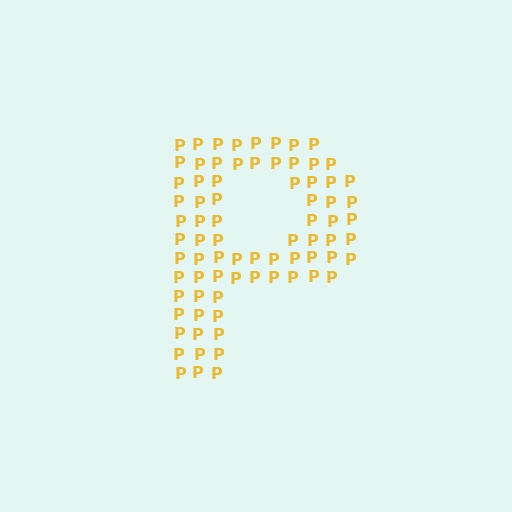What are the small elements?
The small elements are letter P's.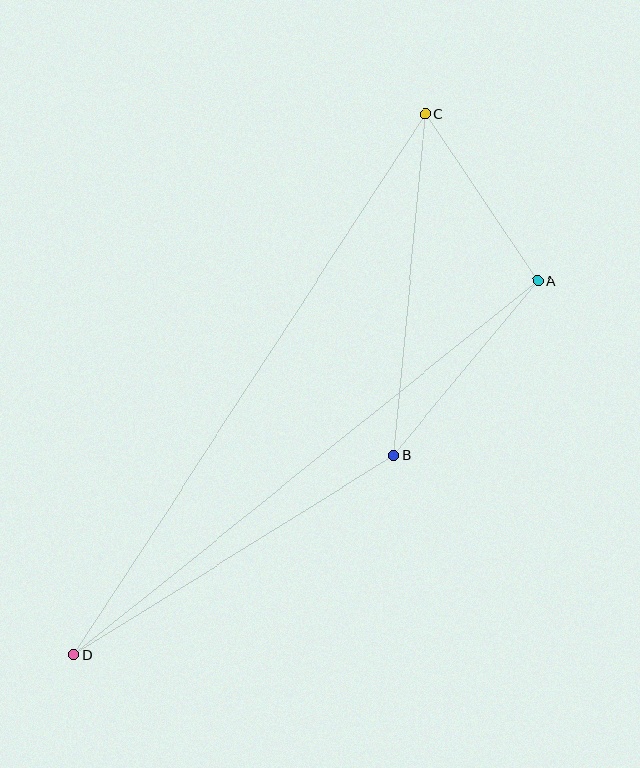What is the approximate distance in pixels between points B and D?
The distance between B and D is approximately 377 pixels.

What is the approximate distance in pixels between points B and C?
The distance between B and C is approximately 342 pixels.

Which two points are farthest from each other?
Points C and D are farthest from each other.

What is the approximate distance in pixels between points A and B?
The distance between A and B is approximately 226 pixels.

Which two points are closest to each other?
Points A and C are closest to each other.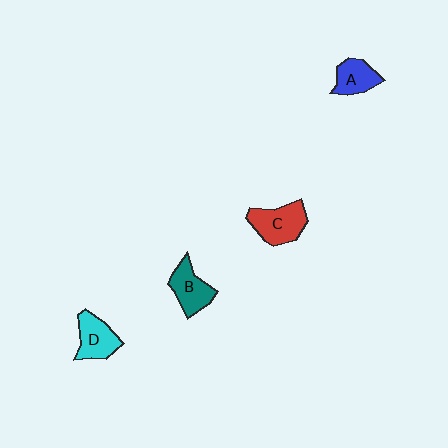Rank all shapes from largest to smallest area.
From largest to smallest: C (red), B (teal), D (cyan), A (blue).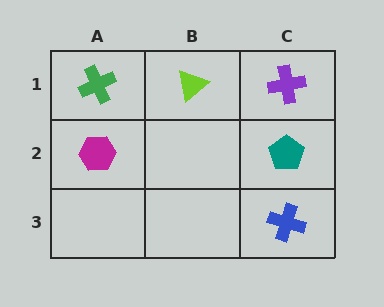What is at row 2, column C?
A teal pentagon.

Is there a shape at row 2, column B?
No, that cell is empty.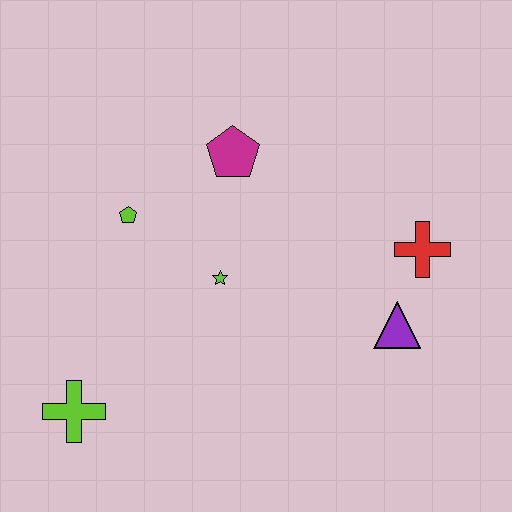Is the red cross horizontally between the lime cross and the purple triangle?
No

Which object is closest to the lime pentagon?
The lime star is closest to the lime pentagon.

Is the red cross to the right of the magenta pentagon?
Yes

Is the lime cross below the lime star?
Yes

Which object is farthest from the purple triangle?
The lime cross is farthest from the purple triangle.